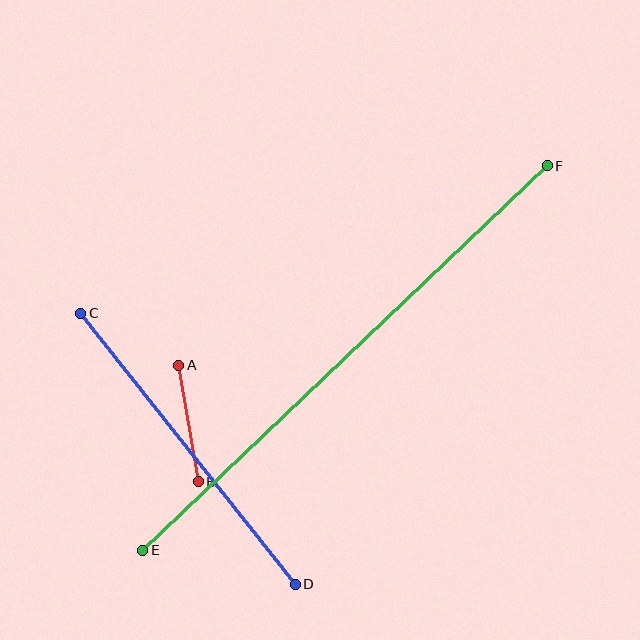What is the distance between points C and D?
The distance is approximately 345 pixels.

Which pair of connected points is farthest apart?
Points E and F are farthest apart.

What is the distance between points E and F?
The distance is approximately 558 pixels.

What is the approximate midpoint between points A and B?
The midpoint is at approximately (188, 424) pixels.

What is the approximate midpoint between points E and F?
The midpoint is at approximately (345, 358) pixels.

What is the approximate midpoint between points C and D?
The midpoint is at approximately (188, 449) pixels.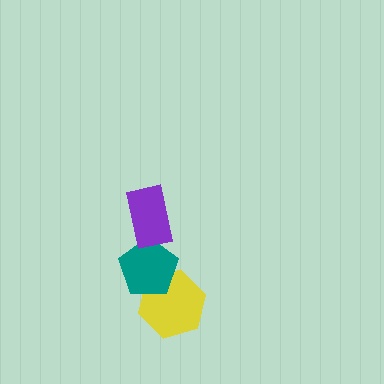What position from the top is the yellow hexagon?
The yellow hexagon is 3rd from the top.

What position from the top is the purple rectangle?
The purple rectangle is 1st from the top.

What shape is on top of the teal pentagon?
The purple rectangle is on top of the teal pentagon.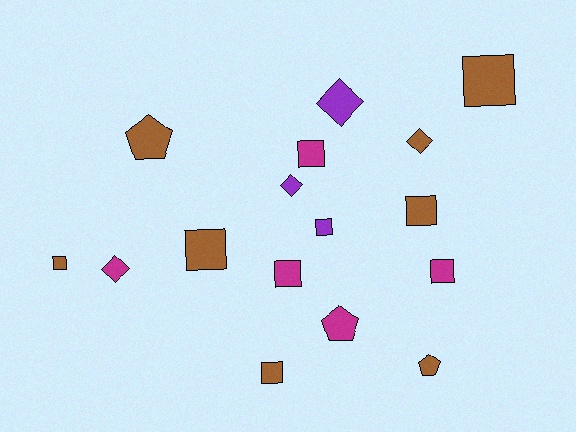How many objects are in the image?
There are 16 objects.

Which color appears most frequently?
Brown, with 8 objects.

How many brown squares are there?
There are 5 brown squares.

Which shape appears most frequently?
Square, with 9 objects.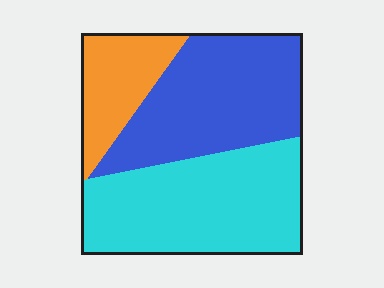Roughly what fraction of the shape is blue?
Blue covers about 40% of the shape.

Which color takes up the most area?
Cyan, at roughly 45%.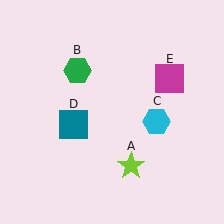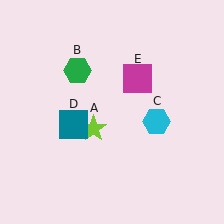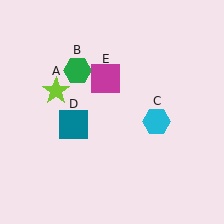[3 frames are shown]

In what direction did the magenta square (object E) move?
The magenta square (object E) moved left.